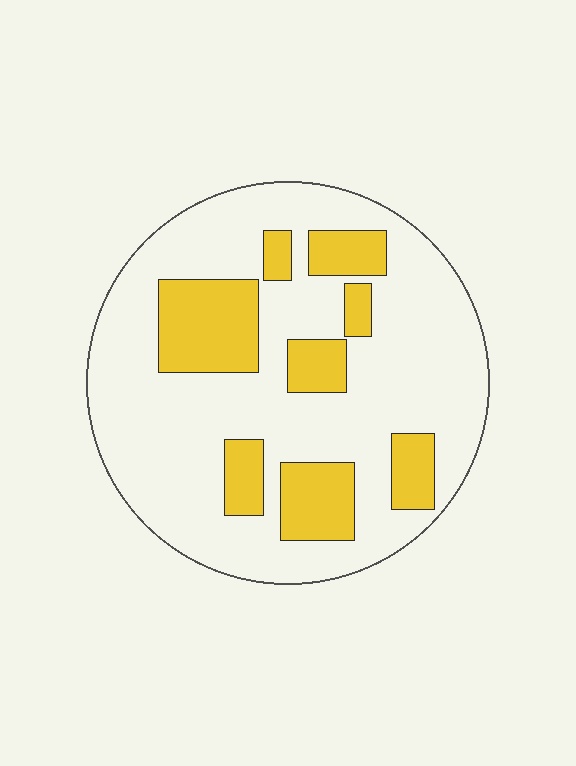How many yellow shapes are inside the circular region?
8.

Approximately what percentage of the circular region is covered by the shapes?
Approximately 25%.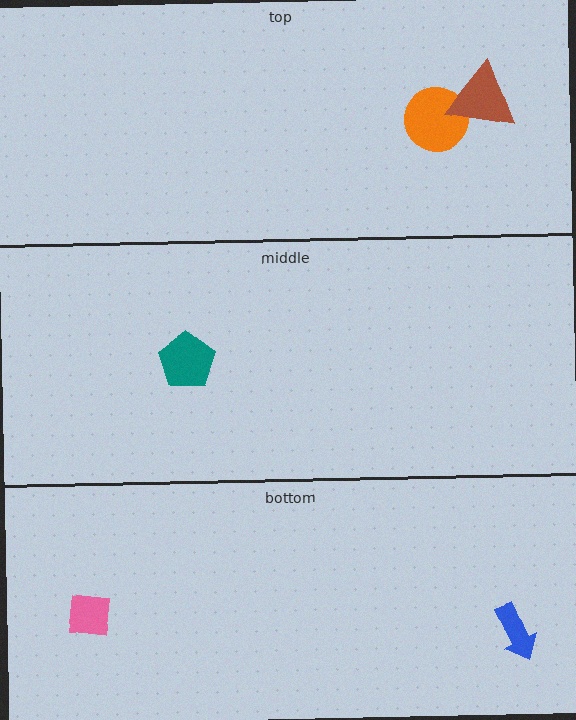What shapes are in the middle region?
The teal pentagon.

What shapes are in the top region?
The orange circle, the brown triangle.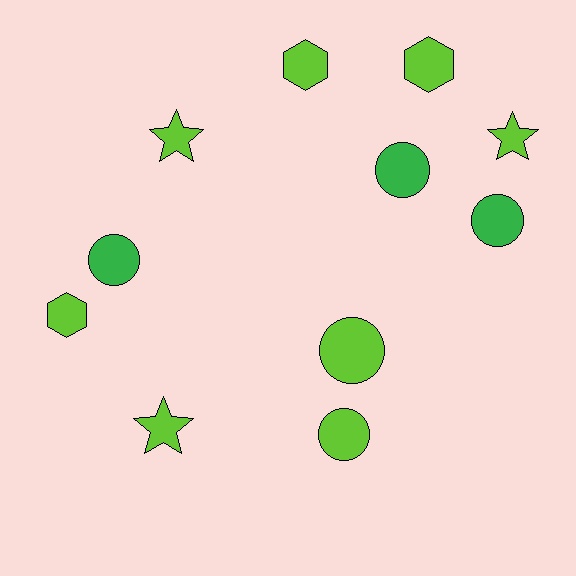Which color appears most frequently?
Lime, with 8 objects.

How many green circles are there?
There are 3 green circles.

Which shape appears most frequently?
Circle, with 5 objects.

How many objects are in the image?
There are 11 objects.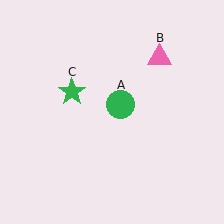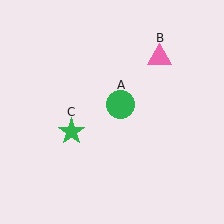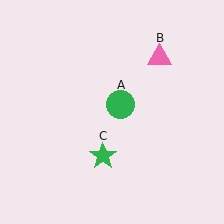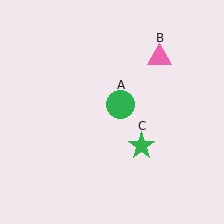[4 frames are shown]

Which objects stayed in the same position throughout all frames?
Green circle (object A) and pink triangle (object B) remained stationary.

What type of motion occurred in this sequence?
The green star (object C) rotated counterclockwise around the center of the scene.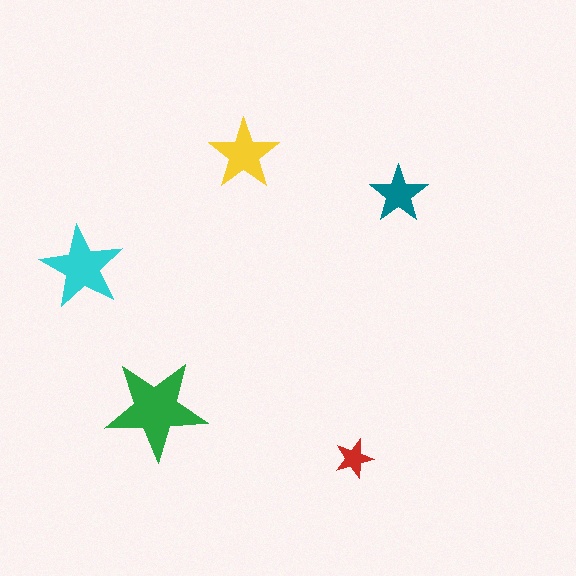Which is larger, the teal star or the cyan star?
The cyan one.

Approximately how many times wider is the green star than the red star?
About 2.5 times wider.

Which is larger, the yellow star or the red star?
The yellow one.